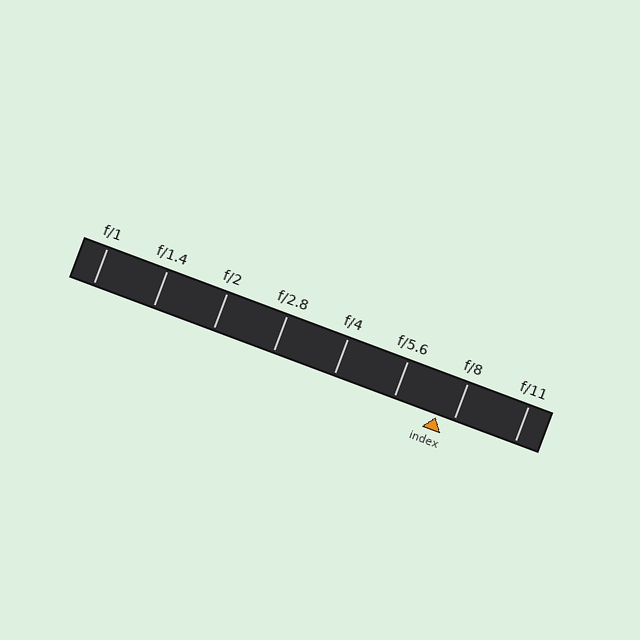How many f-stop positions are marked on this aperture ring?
There are 8 f-stop positions marked.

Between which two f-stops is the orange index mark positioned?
The index mark is between f/5.6 and f/8.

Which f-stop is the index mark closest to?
The index mark is closest to f/8.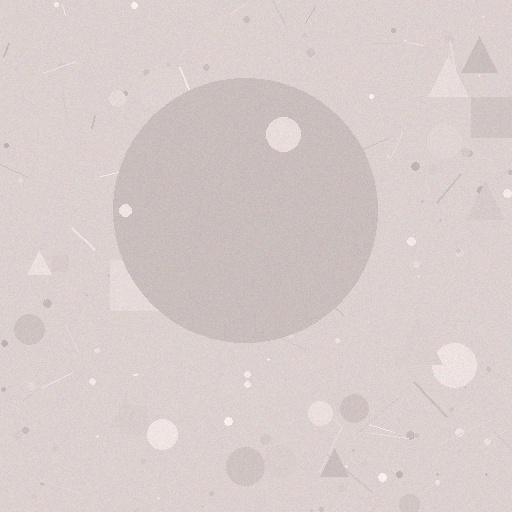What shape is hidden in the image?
A circle is hidden in the image.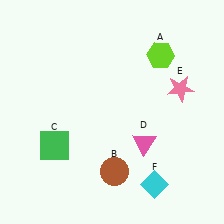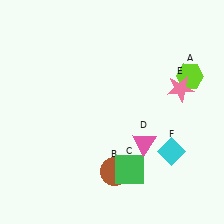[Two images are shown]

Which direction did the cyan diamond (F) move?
The cyan diamond (F) moved up.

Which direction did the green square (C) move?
The green square (C) moved right.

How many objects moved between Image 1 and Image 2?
3 objects moved between the two images.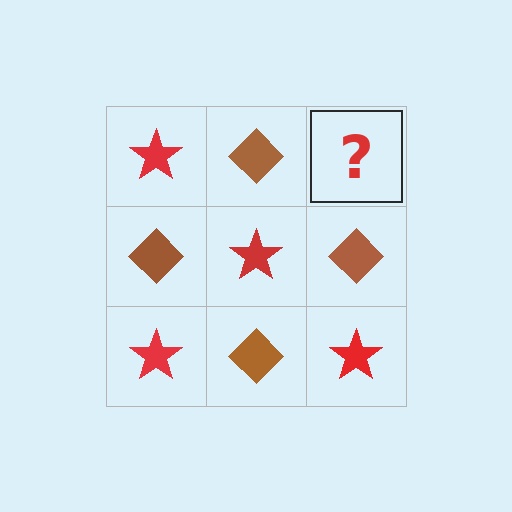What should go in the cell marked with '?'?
The missing cell should contain a red star.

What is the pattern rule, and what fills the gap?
The rule is that it alternates red star and brown diamond in a checkerboard pattern. The gap should be filled with a red star.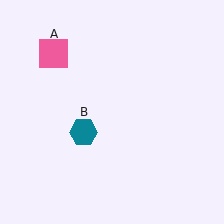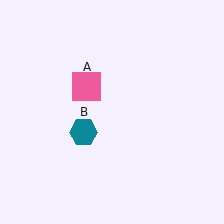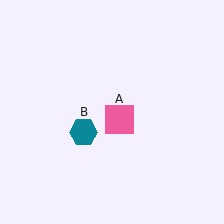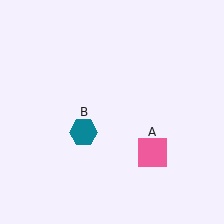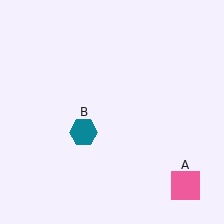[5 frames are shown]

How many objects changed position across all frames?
1 object changed position: pink square (object A).